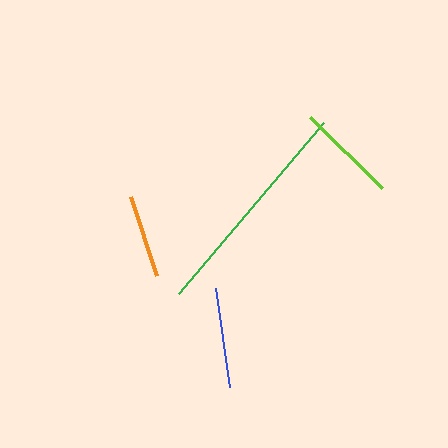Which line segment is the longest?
The green line is the longest at approximately 225 pixels.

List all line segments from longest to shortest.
From longest to shortest: green, lime, blue, orange.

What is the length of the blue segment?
The blue segment is approximately 101 pixels long.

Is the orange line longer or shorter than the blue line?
The blue line is longer than the orange line.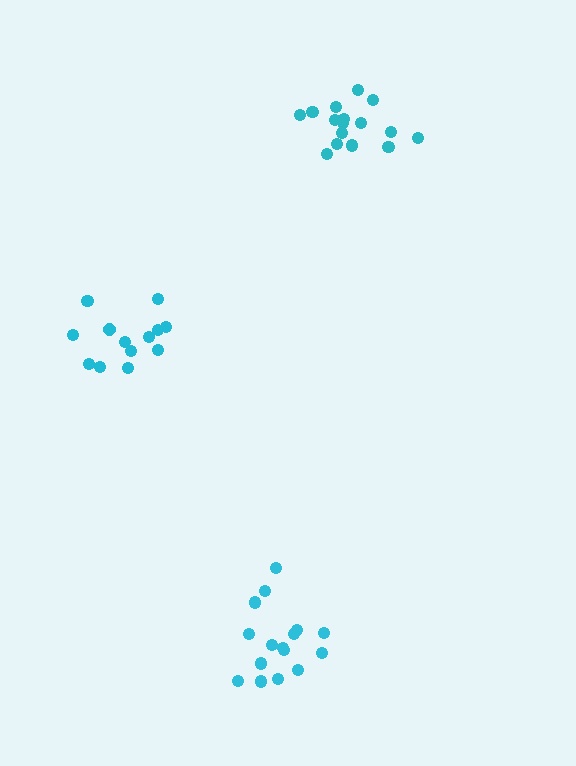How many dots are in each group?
Group 1: 13 dots, Group 2: 16 dots, Group 3: 16 dots (45 total).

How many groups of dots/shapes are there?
There are 3 groups.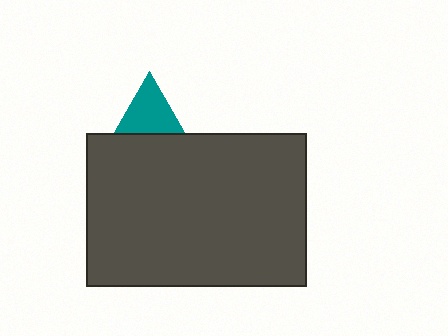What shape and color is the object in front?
The object in front is a dark gray rectangle.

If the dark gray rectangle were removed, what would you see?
You would see the complete teal triangle.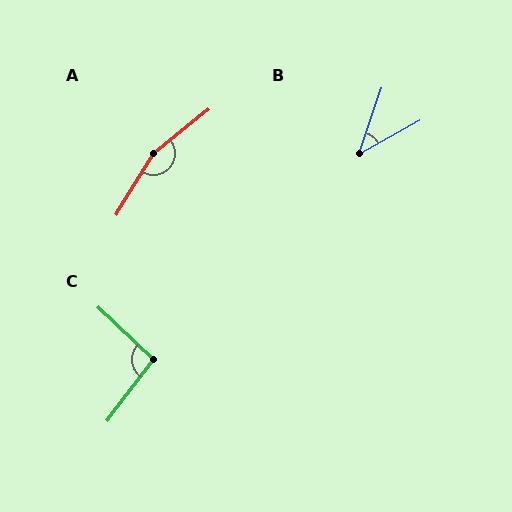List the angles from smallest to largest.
B (42°), C (96°), A (160°).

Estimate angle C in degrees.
Approximately 96 degrees.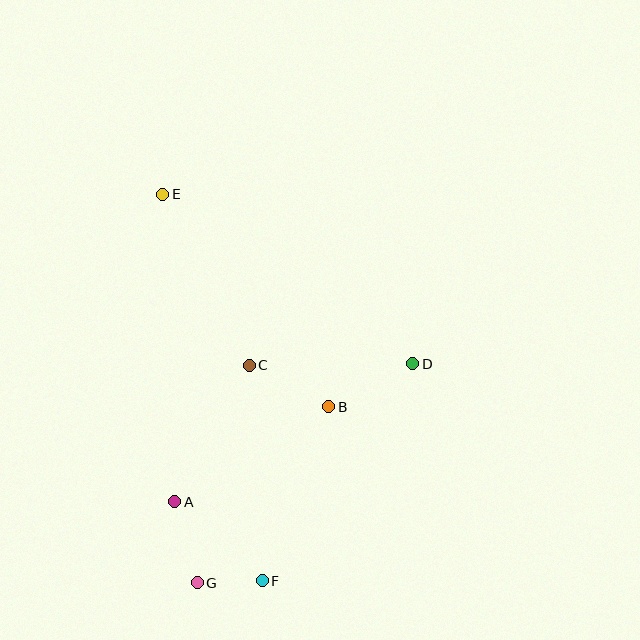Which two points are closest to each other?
Points F and G are closest to each other.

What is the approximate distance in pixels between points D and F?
The distance between D and F is approximately 264 pixels.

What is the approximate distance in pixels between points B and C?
The distance between B and C is approximately 90 pixels.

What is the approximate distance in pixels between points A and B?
The distance between A and B is approximately 181 pixels.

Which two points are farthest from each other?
Points E and F are farthest from each other.